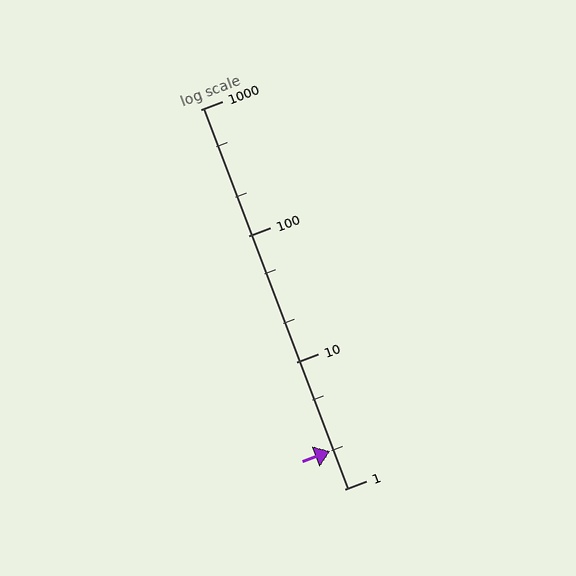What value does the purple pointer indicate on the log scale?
The pointer indicates approximately 2.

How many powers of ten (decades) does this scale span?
The scale spans 3 decades, from 1 to 1000.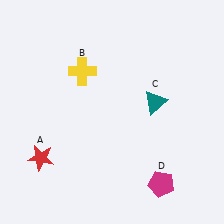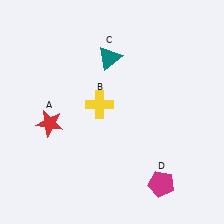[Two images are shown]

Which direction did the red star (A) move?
The red star (A) moved up.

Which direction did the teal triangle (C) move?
The teal triangle (C) moved left.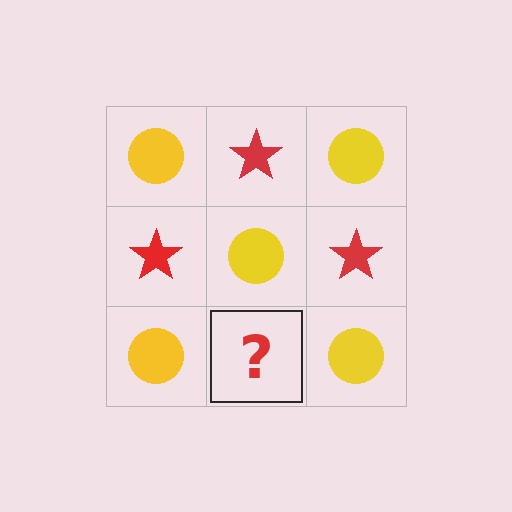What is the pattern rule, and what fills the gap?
The rule is that it alternates yellow circle and red star in a checkerboard pattern. The gap should be filled with a red star.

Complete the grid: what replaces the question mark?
The question mark should be replaced with a red star.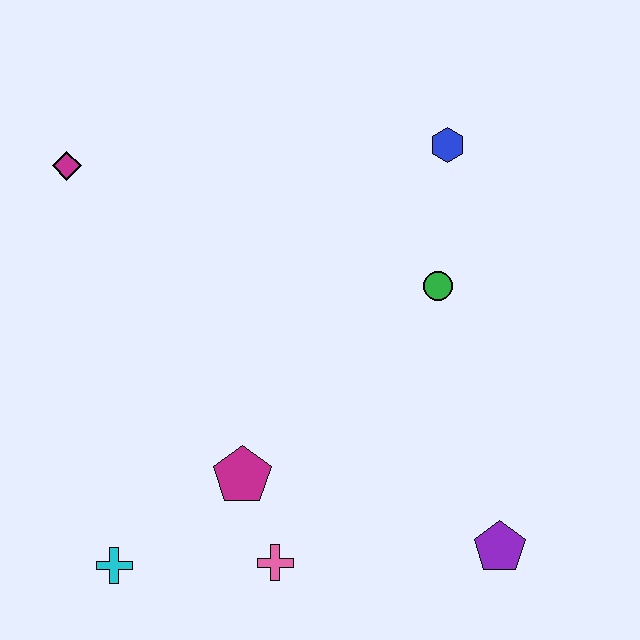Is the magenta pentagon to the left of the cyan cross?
No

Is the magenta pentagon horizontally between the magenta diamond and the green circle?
Yes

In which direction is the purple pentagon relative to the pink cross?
The purple pentagon is to the right of the pink cross.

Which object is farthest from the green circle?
The cyan cross is farthest from the green circle.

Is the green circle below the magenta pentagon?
No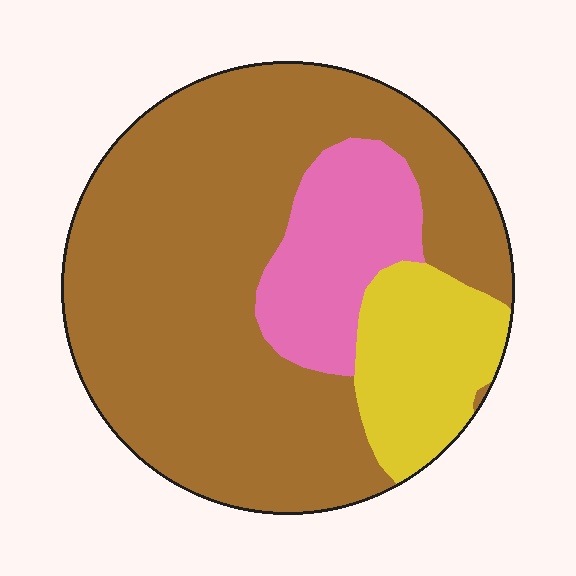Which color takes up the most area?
Brown, at roughly 70%.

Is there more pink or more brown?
Brown.